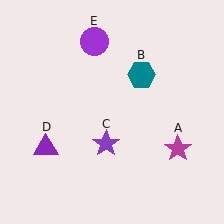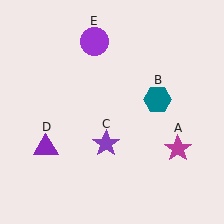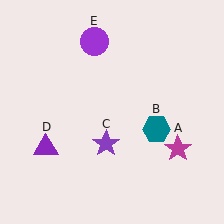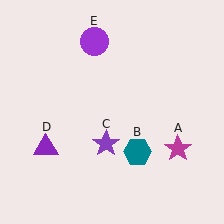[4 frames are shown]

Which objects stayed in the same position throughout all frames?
Magenta star (object A) and purple star (object C) and purple triangle (object D) and purple circle (object E) remained stationary.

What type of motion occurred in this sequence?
The teal hexagon (object B) rotated clockwise around the center of the scene.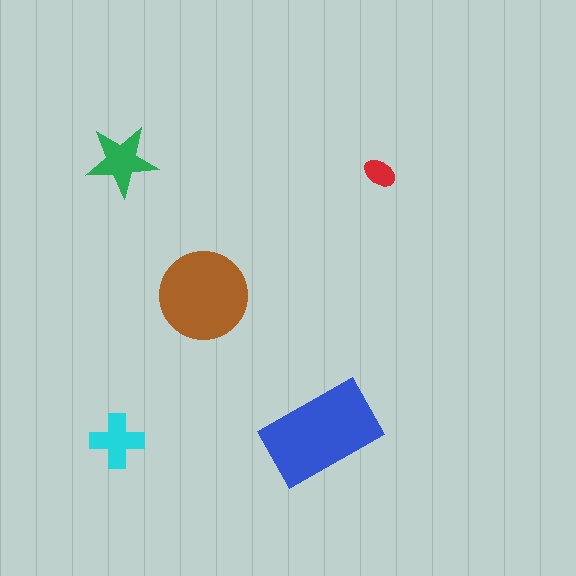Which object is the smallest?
The red ellipse.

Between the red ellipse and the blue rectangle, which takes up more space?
The blue rectangle.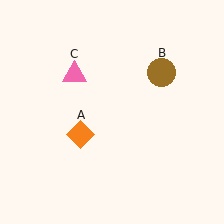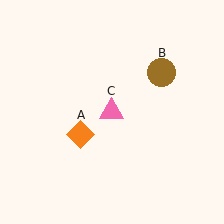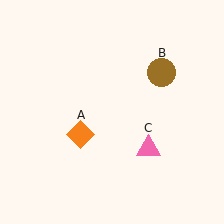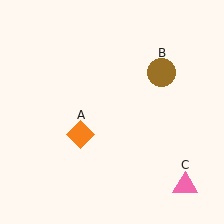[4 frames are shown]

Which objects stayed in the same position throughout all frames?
Orange diamond (object A) and brown circle (object B) remained stationary.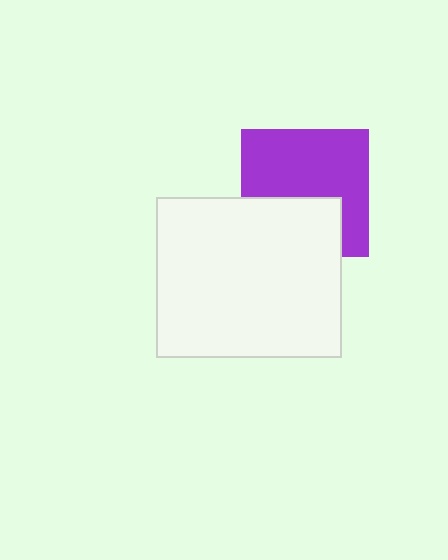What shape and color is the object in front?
The object in front is a white rectangle.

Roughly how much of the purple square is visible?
About half of it is visible (roughly 63%).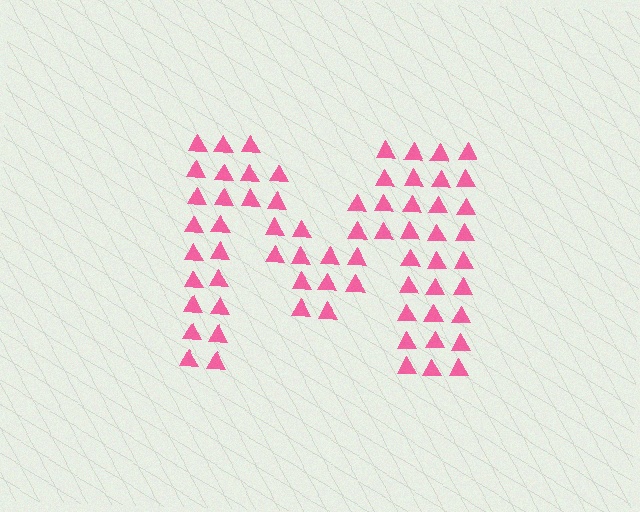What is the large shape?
The large shape is the letter M.